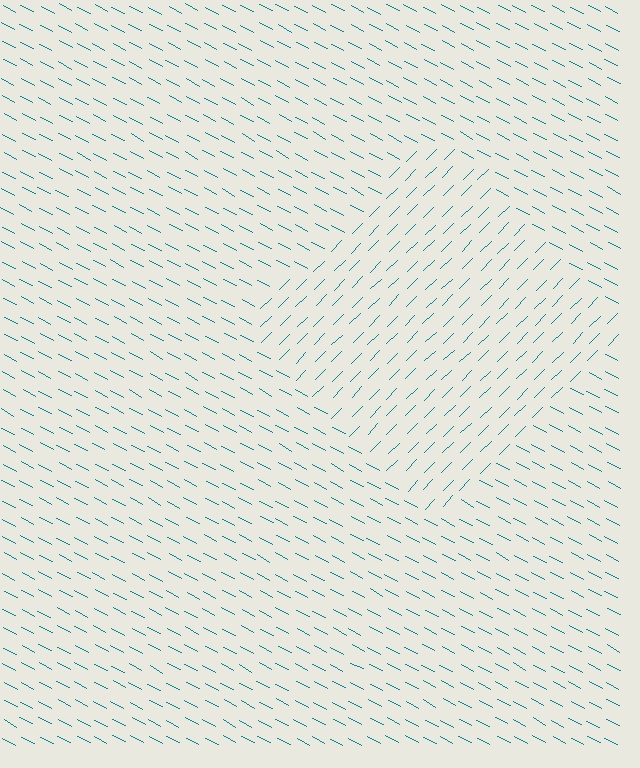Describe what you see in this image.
The image is filled with small teal line segments. A diamond region in the image has lines oriented differently from the surrounding lines, creating a visible texture boundary.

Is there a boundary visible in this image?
Yes, there is a texture boundary formed by a change in line orientation.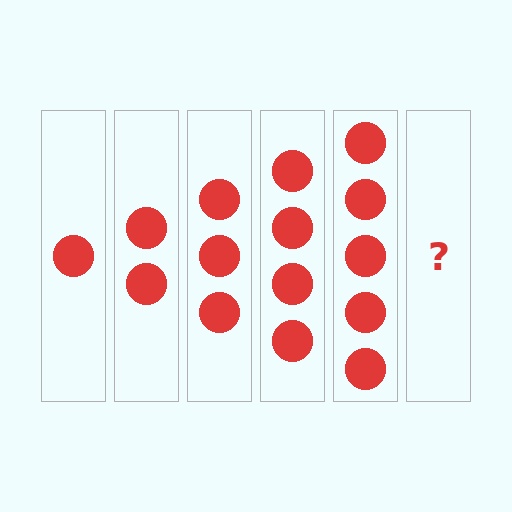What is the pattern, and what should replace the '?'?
The pattern is that each step adds one more circle. The '?' should be 6 circles.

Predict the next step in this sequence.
The next step is 6 circles.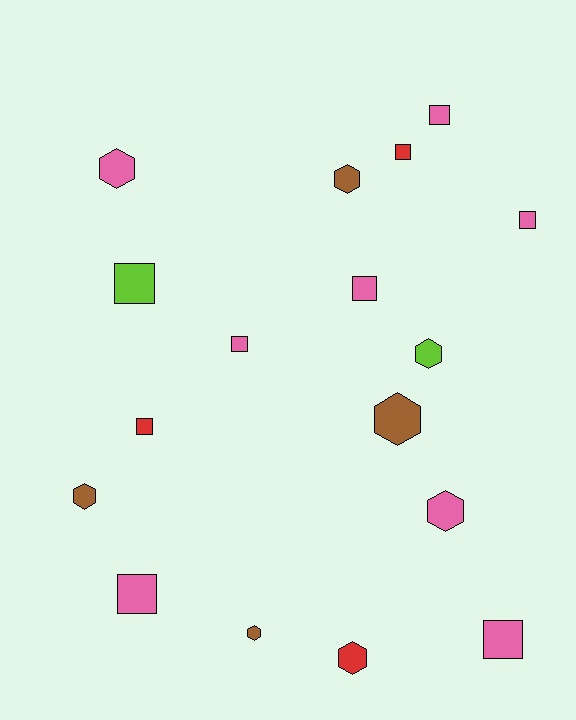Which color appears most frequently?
Pink, with 8 objects.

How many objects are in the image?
There are 17 objects.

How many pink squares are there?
There are 6 pink squares.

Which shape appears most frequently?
Square, with 9 objects.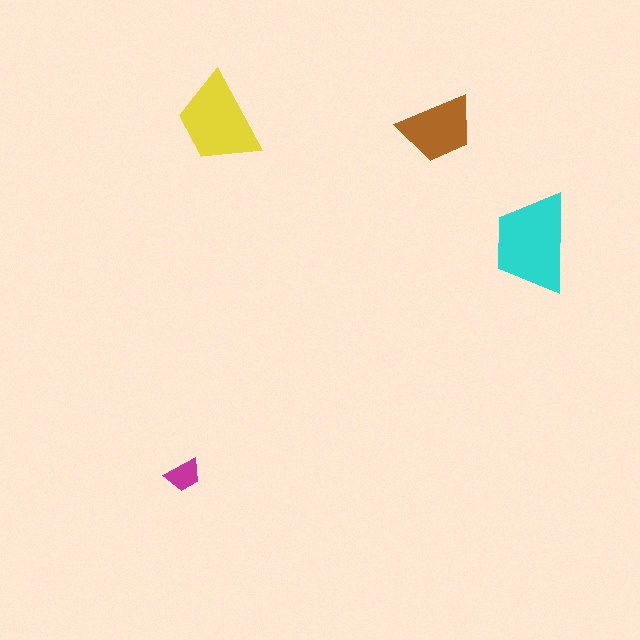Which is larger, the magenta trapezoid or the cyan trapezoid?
The cyan one.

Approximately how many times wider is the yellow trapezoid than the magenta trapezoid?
About 2.5 times wider.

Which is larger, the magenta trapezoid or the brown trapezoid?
The brown one.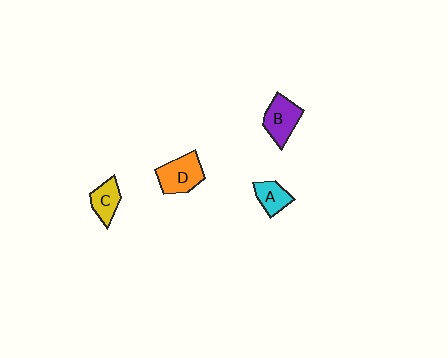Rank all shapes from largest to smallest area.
From largest to smallest: D (orange), B (purple), C (yellow), A (cyan).